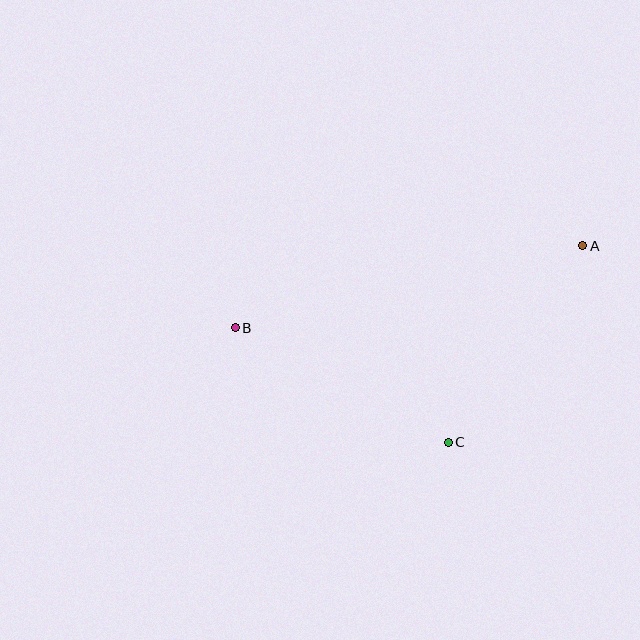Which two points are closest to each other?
Points A and C are closest to each other.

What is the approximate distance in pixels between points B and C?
The distance between B and C is approximately 242 pixels.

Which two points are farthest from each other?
Points A and B are farthest from each other.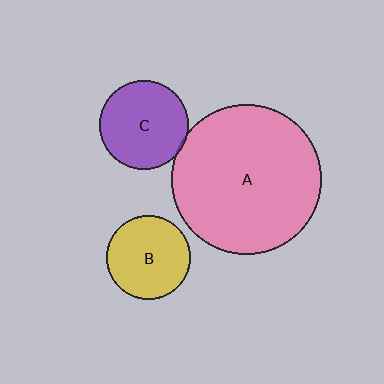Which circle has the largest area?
Circle A (pink).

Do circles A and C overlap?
Yes.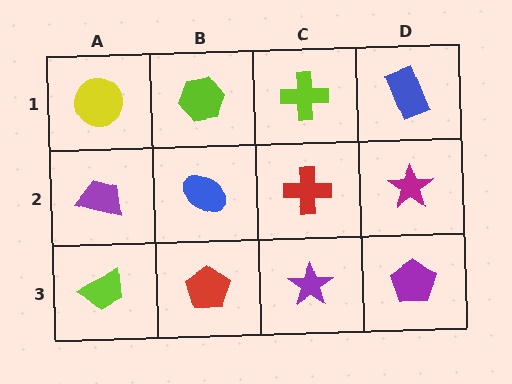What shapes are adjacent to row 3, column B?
A blue ellipse (row 2, column B), a lime trapezoid (row 3, column A), a purple star (row 3, column C).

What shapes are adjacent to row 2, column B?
A lime hexagon (row 1, column B), a red pentagon (row 3, column B), a purple trapezoid (row 2, column A), a red cross (row 2, column C).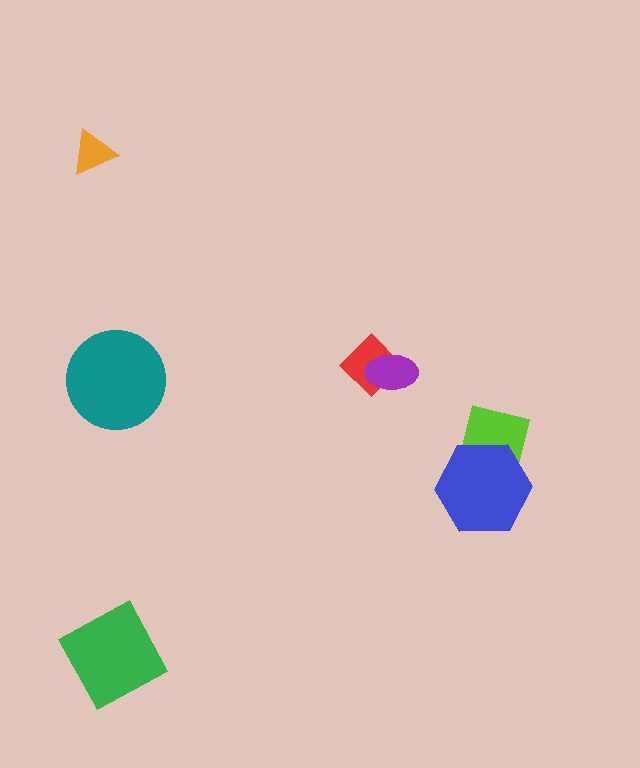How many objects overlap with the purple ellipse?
1 object overlaps with the purple ellipse.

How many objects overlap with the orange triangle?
0 objects overlap with the orange triangle.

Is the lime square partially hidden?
Yes, it is partially covered by another shape.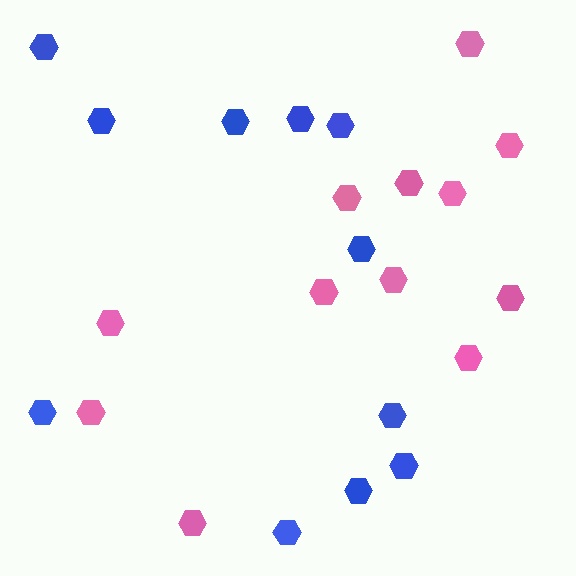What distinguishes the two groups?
There are 2 groups: one group of blue hexagons (11) and one group of pink hexagons (12).